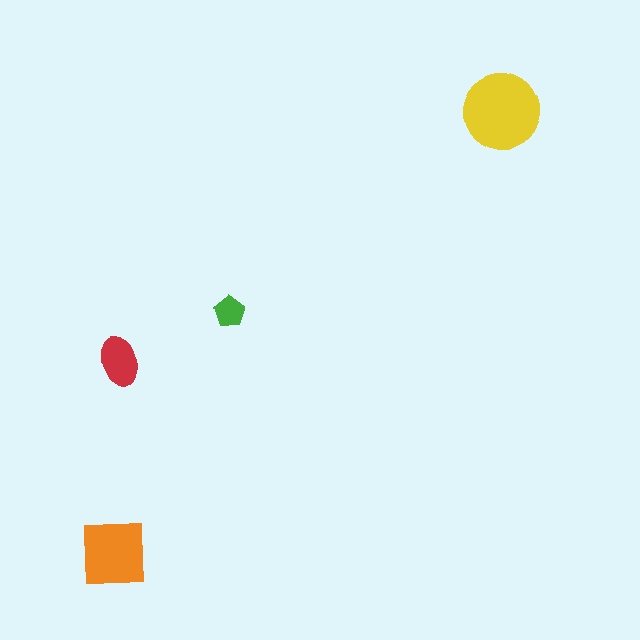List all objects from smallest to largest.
The green pentagon, the red ellipse, the orange square, the yellow circle.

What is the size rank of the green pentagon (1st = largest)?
4th.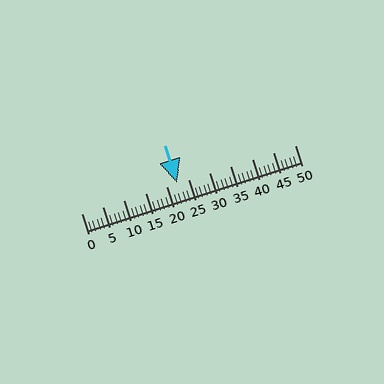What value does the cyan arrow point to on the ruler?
The cyan arrow points to approximately 22.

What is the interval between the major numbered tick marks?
The major tick marks are spaced 5 units apart.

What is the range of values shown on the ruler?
The ruler shows values from 0 to 50.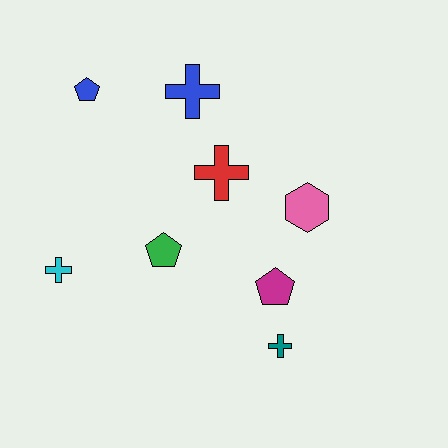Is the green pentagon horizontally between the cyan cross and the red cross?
Yes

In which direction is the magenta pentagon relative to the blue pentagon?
The magenta pentagon is below the blue pentagon.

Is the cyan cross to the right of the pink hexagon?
No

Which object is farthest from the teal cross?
The blue pentagon is farthest from the teal cross.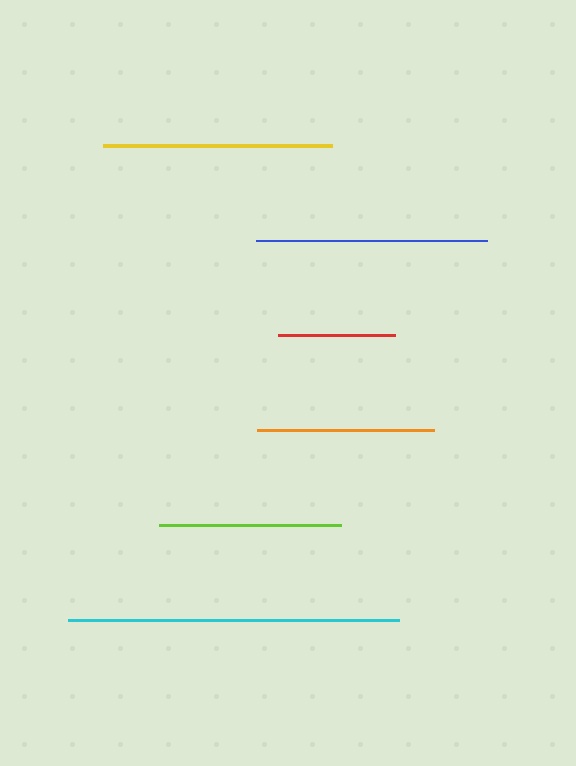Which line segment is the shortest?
The red line is the shortest at approximately 117 pixels.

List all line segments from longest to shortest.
From longest to shortest: cyan, blue, yellow, lime, orange, red.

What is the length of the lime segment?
The lime segment is approximately 181 pixels long.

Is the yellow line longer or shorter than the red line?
The yellow line is longer than the red line.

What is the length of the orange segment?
The orange segment is approximately 177 pixels long.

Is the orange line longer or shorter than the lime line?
The lime line is longer than the orange line.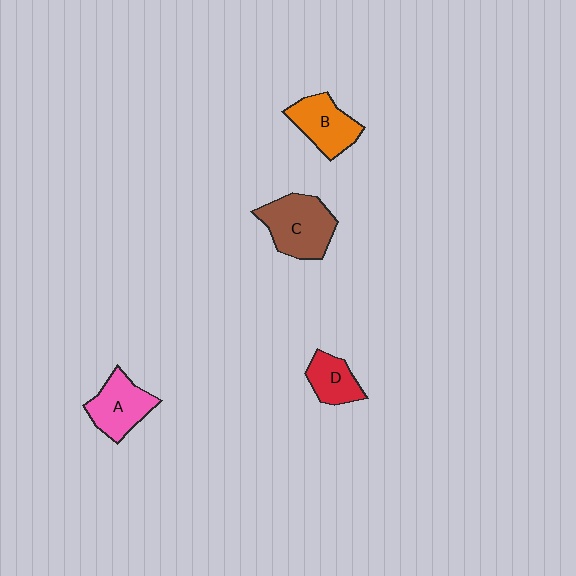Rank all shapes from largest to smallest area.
From largest to smallest: C (brown), A (pink), B (orange), D (red).